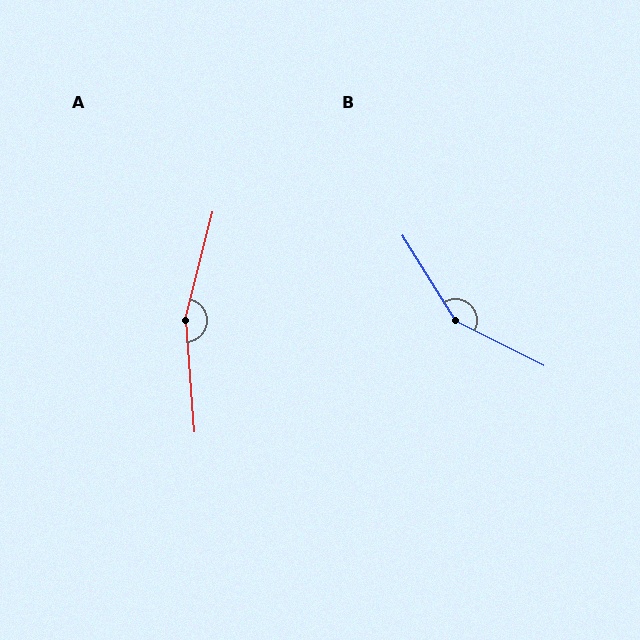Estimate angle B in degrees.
Approximately 149 degrees.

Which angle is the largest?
A, at approximately 161 degrees.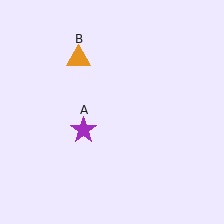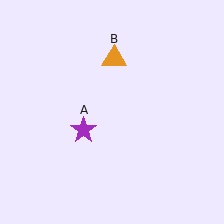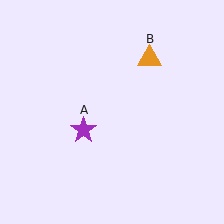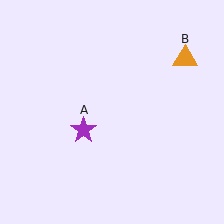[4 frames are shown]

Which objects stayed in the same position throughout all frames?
Purple star (object A) remained stationary.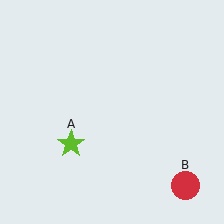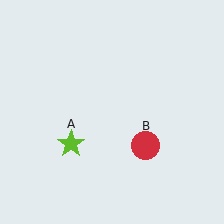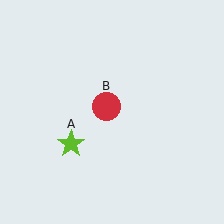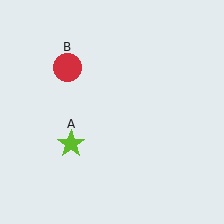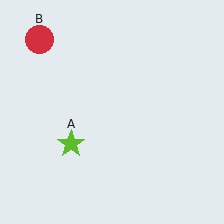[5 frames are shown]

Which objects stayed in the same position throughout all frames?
Lime star (object A) remained stationary.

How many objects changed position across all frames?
1 object changed position: red circle (object B).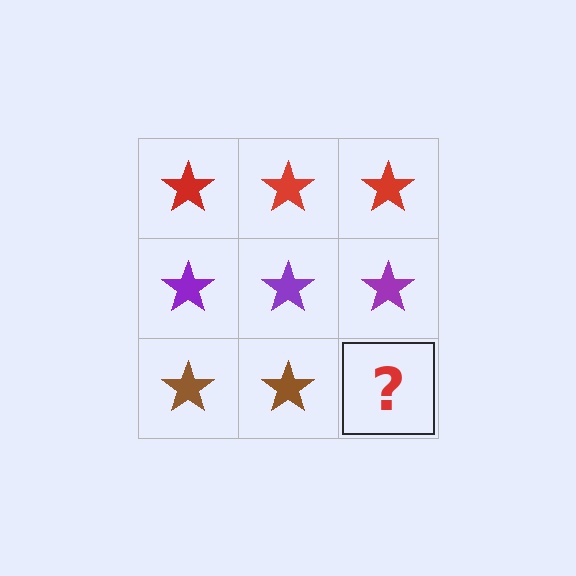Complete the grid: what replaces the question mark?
The question mark should be replaced with a brown star.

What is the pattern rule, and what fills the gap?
The rule is that each row has a consistent color. The gap should be filled with a brown star.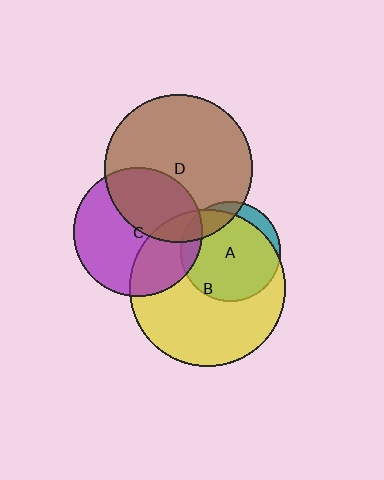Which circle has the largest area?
Circle B (yellow).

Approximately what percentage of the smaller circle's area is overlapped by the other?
Approximately 10%.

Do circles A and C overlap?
Yes.